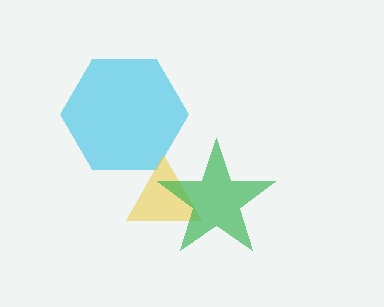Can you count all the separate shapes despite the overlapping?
Yes, there are 3 separate shapes.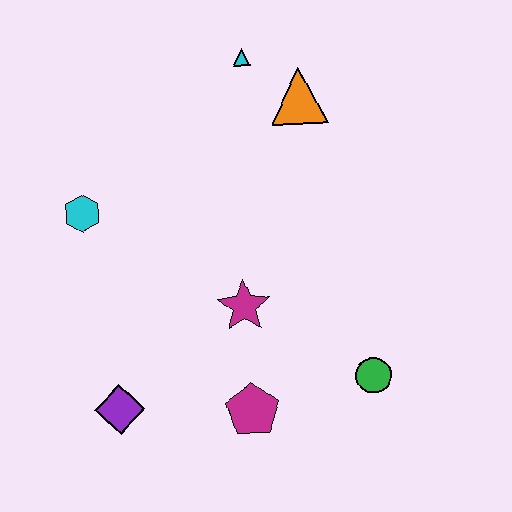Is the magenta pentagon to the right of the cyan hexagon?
Yes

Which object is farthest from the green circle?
The cyan triangle is farthest from the green circle.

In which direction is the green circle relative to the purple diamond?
The green circle is to the right of the purple diamond.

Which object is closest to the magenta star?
The magenta pentagon is closest to the magenta star.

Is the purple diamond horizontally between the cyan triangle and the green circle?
No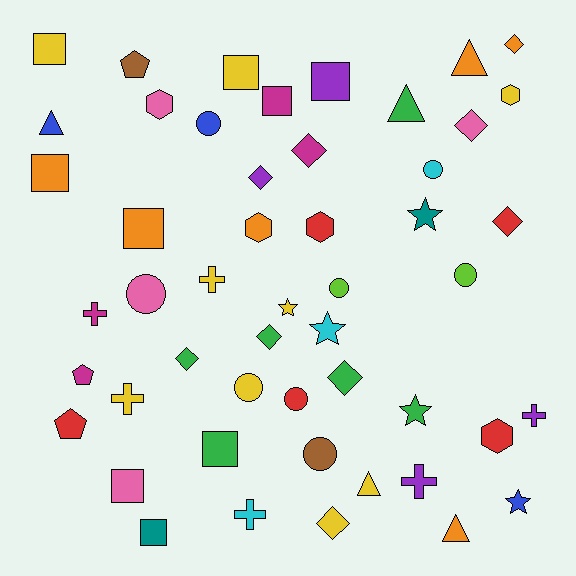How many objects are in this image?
There are 50 objects.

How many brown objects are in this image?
There are 2 brown objects.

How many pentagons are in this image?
There are 3 pentagons.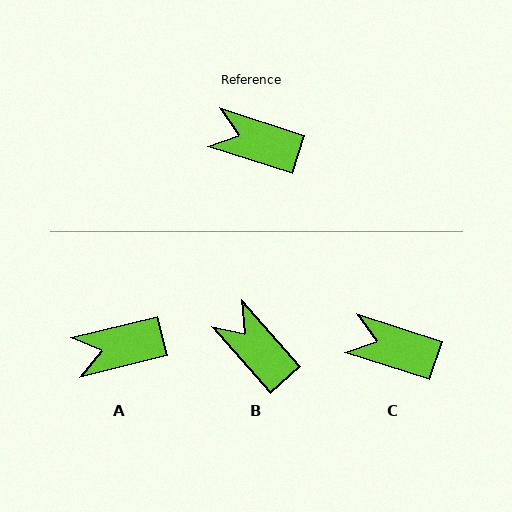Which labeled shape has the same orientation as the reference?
C.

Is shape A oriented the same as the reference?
No, it is off by about 32 degrees.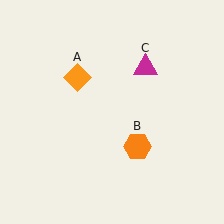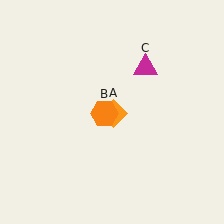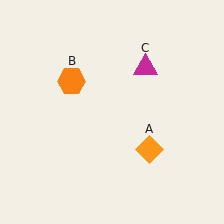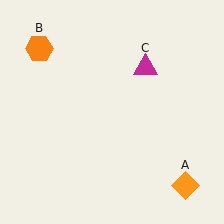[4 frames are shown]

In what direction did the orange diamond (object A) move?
The orange diamond (object A) moved down and to the right.